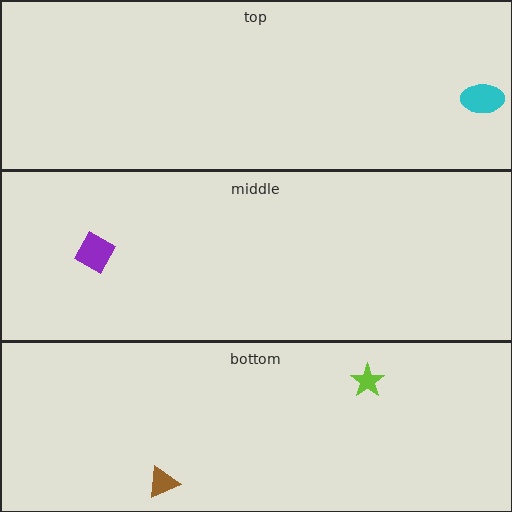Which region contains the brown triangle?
The bottom region.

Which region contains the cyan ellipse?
The top region.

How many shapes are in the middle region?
1.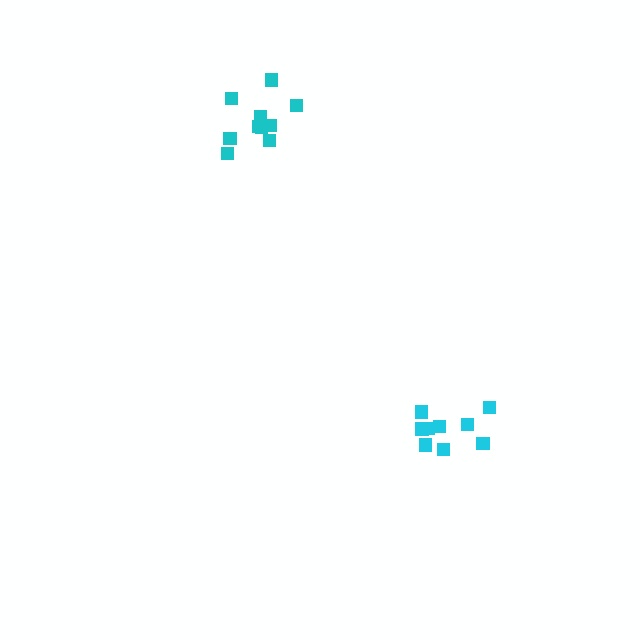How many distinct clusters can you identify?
There are 2 distinct clusters.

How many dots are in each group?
Group 1: 11 dots, Group 2: 9 dots (20 total).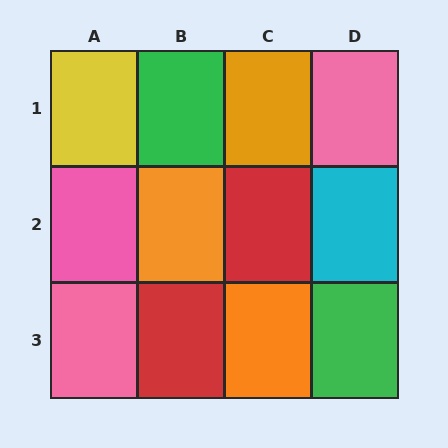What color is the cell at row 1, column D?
Pink.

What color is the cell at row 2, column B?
Orange.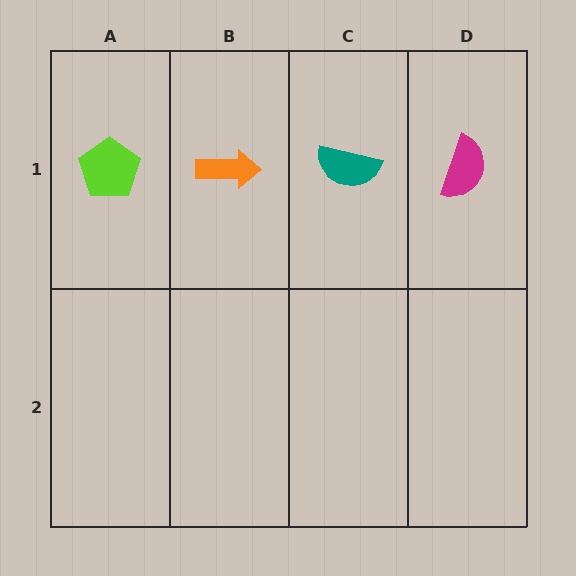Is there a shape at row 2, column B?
No, that cell is empty.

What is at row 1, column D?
A magenta semicircle.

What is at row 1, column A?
A lime pentagon.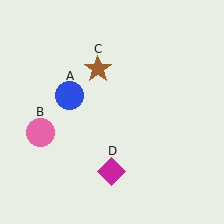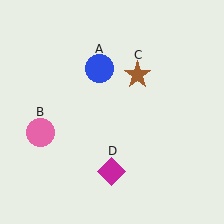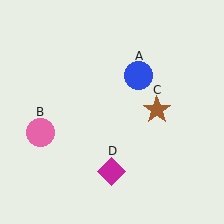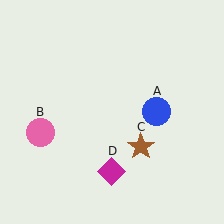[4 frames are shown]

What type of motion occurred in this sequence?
The blue circle (object A), brown star (object C) rotated clockwise around the center of the scene.